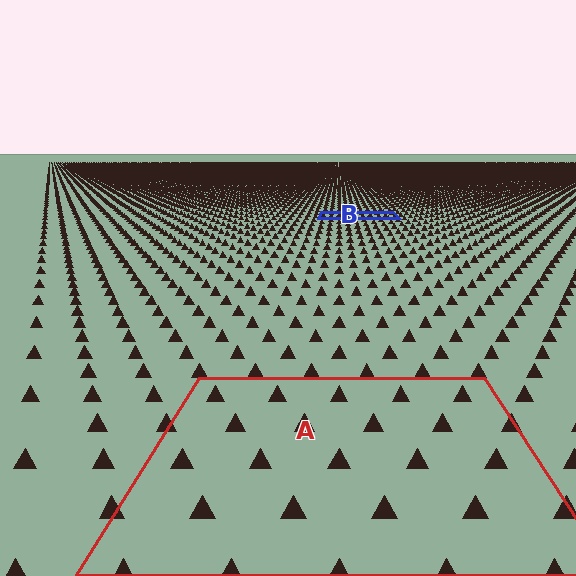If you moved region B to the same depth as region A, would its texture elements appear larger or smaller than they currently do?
They would appear larger. At a closer depth, the same texture elements are projected at a bigger on-screen size.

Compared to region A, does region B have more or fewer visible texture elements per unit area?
Region B has more texture elements per unit area — they are packed more densely because it is farther away.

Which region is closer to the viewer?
Region A is closer. The texture elements there are larger and more spread out.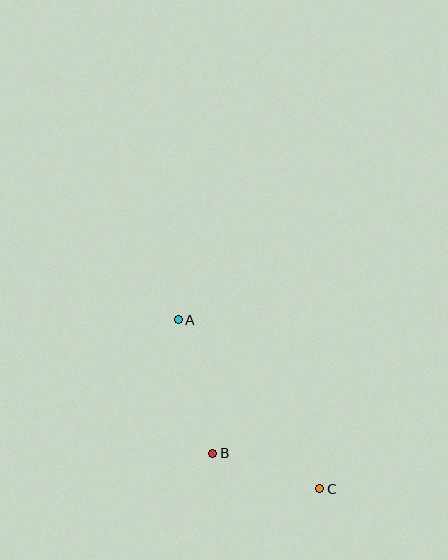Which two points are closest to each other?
Points B and C are closest to each other.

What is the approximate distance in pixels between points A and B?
The distance between A and B is approximately 138 pixels.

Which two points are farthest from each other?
Points A and C are farthest from each other.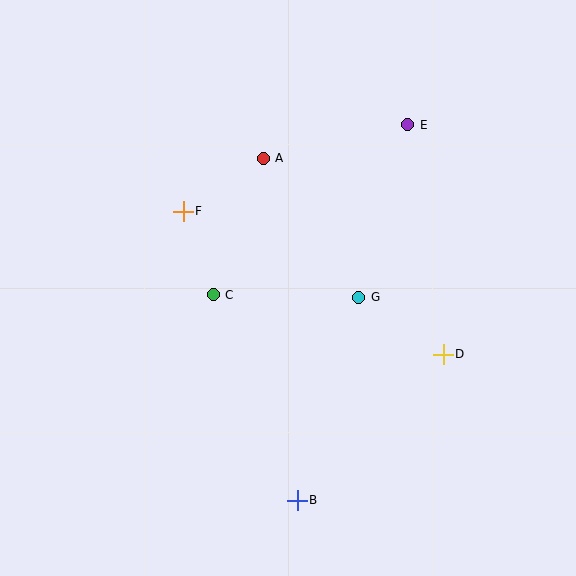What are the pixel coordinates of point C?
Point C is at (213, 295).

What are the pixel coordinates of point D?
Point D is at (443, 354).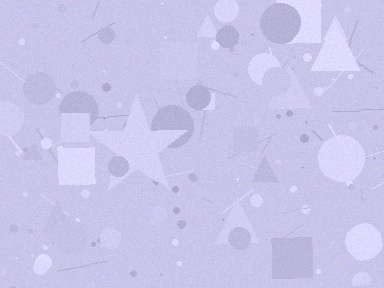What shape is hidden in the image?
A star is hidden in the image.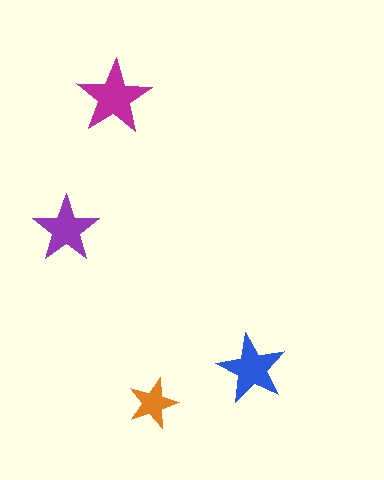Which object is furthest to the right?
The blue star is rightmost.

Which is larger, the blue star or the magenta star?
The magenta one.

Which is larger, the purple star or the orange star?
The purple one.